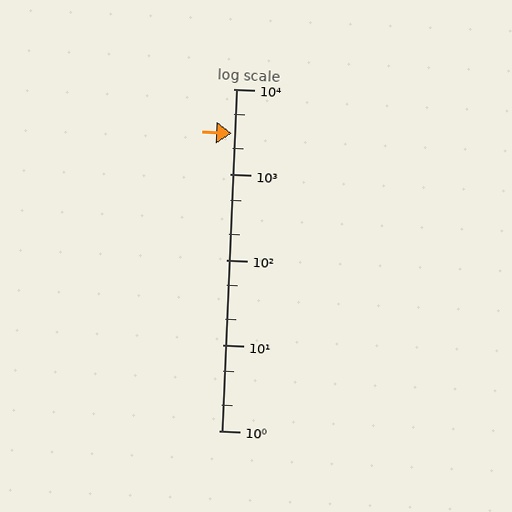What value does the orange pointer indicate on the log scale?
The pointer indicates approximately 3000.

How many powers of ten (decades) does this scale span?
The scale spans 4 decades, from 1 to 10000.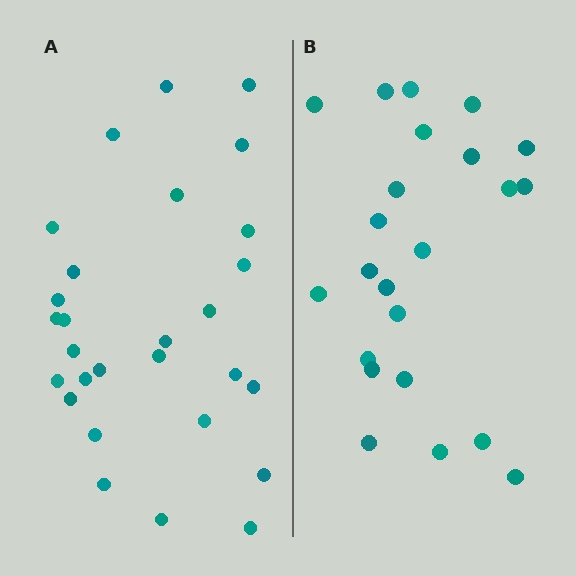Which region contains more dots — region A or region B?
Region A (the left region) has more dots.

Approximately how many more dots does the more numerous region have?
Region A has about 5 more dots than region B.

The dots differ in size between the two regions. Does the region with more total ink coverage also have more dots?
No. Region B has more total ink coverage because its dots are larger, but region A actually contains more individual dots. Total area can be misleading — the number of items is what matters here.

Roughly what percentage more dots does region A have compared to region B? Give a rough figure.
About 20% more.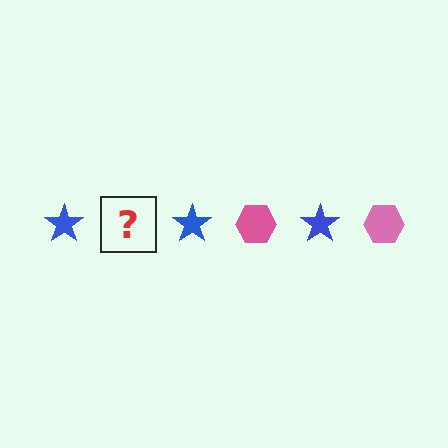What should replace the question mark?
The question mark should be replaced with a pink hexagon.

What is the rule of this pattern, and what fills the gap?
The rule is that the pattern alternates between blue star and pink hexagon. The gap should be filled with a pink hexagon.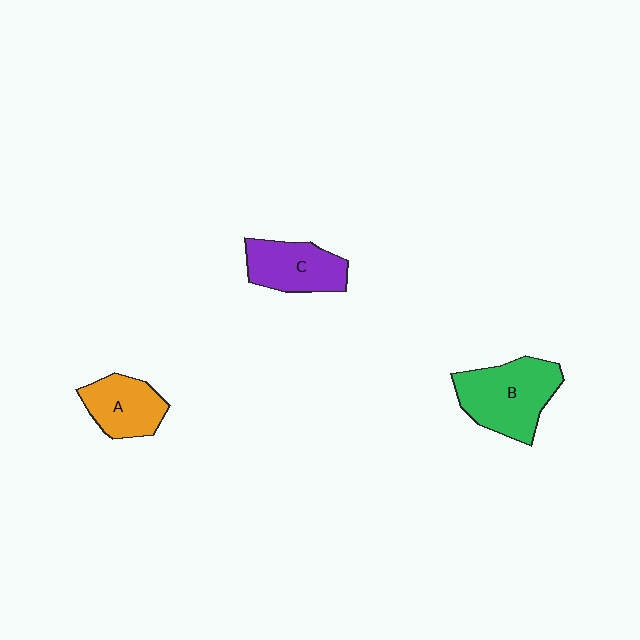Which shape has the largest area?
Shape B (green).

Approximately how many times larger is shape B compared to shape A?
Approximately 1.5 times.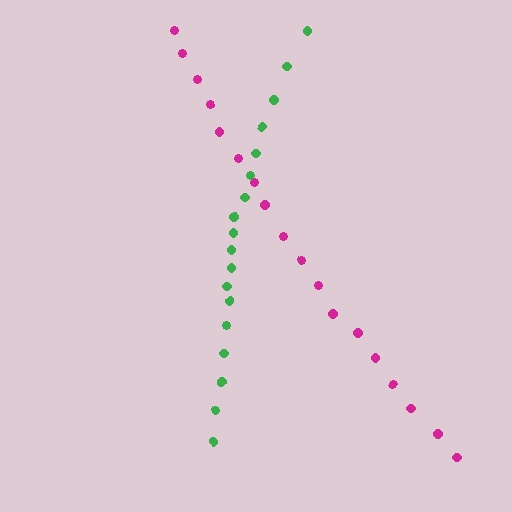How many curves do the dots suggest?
There are 2 distinct paths.